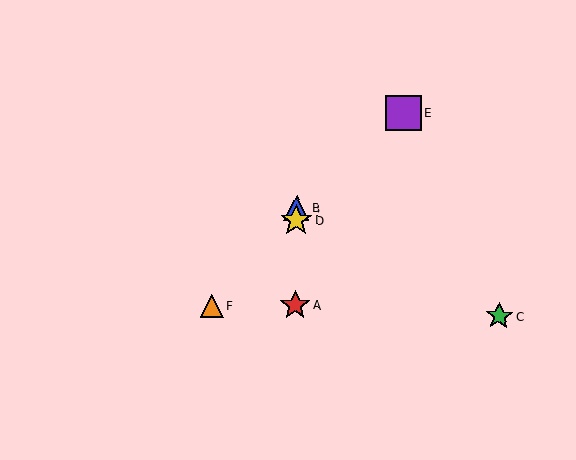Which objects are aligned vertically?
Objects A, B, D are aligned vertically.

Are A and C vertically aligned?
No, A is at x≈295 and C is at x≈499.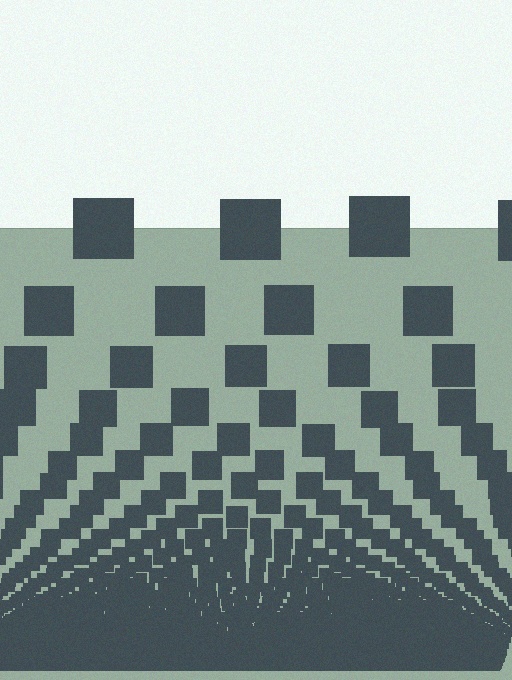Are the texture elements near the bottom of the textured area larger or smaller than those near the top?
Smaller. The gradient is inverted — elements near the bottom are smaller and denser.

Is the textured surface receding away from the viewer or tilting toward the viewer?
The surface appears to tilt toward the viewer. Texture elements get larger and sparser toward the top.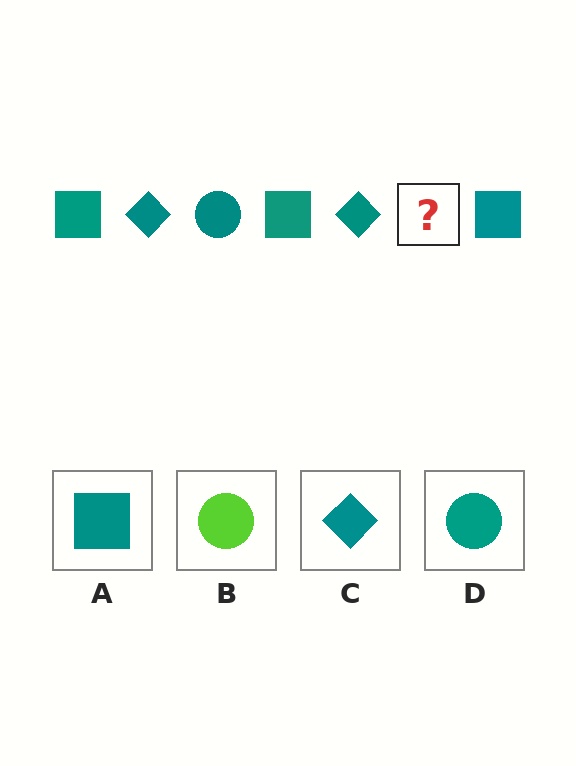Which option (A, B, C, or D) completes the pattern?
D.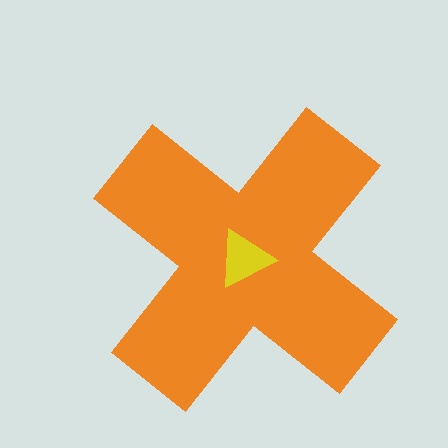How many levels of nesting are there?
2.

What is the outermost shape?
The orange cross.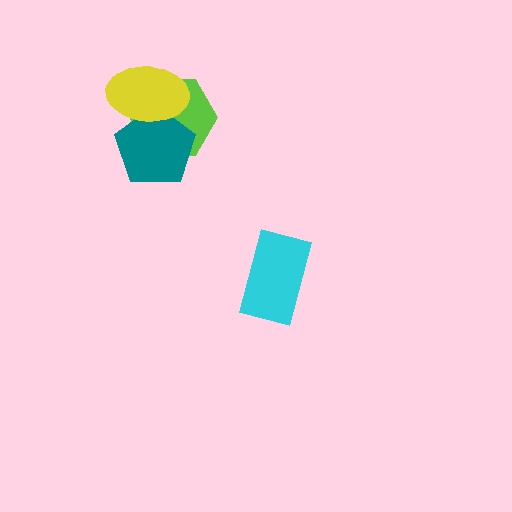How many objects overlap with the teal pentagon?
2 objects overlap with the teal pentagon.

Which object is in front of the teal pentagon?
The yellow ellipse is in front of the teal pentagon.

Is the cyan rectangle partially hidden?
No, no other shape covers it.